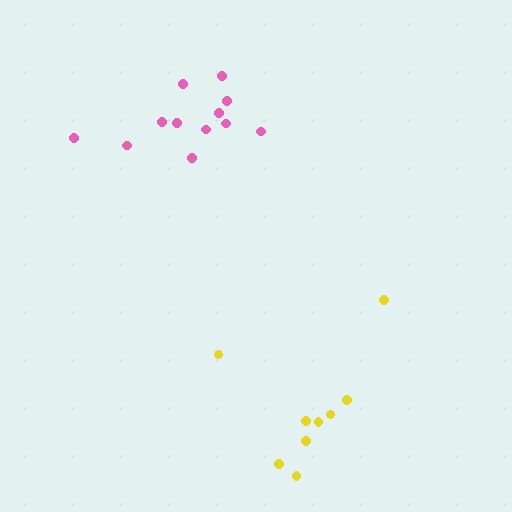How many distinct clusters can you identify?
There are 2 distinct clusters.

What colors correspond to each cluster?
The clusters are colored: yellow, pink.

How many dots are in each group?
Group 1: 9 dots, Group 2: 12 dots (21 total).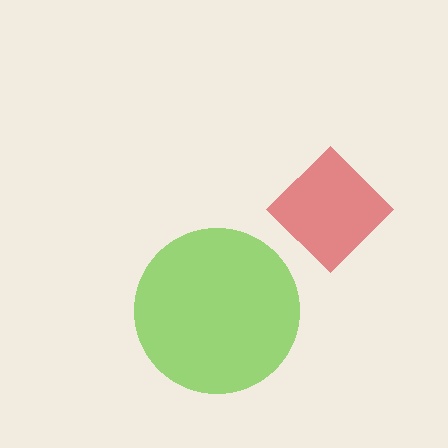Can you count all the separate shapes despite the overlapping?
Yes, there are 2 separate shapes.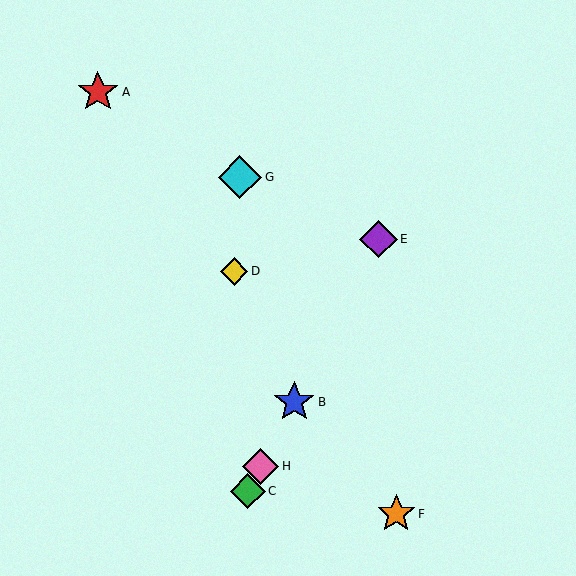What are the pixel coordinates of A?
Object A is at (98, 92).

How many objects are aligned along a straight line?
4 objects (B, C, E, H) are aligned along a straight line.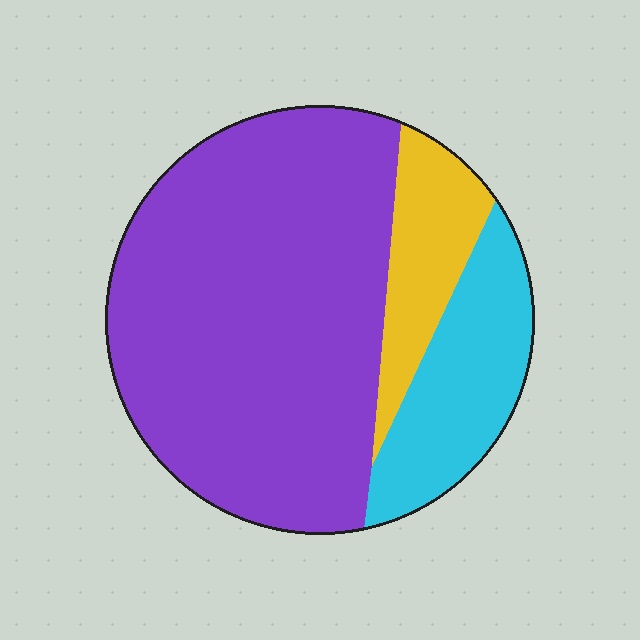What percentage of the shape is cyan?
Cyan takes up less than a quarter of the shape.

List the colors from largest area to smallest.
From largest to smallest: purple, cyan, yellow.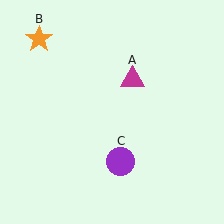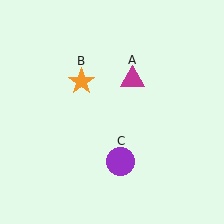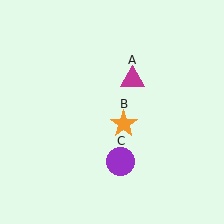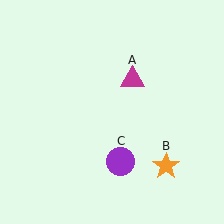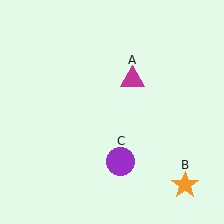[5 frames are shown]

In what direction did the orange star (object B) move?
The orange star (object B) moved down and to the right.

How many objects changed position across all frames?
1 object changed position: orange star (object B).